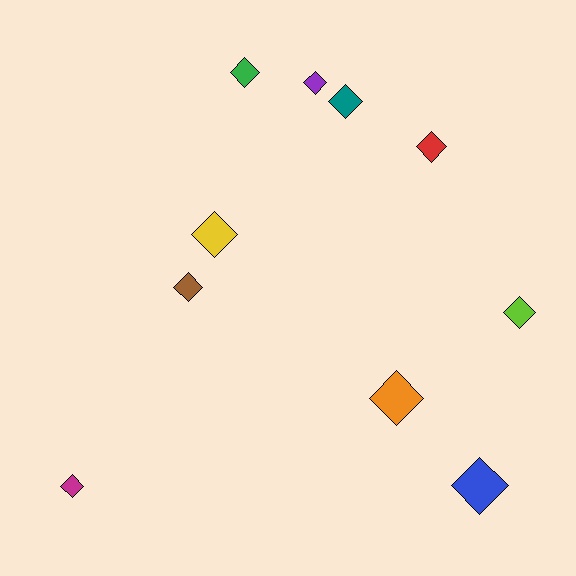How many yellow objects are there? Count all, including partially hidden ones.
There is 1 yellow object.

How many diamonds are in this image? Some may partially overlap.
There are 10 diamonds.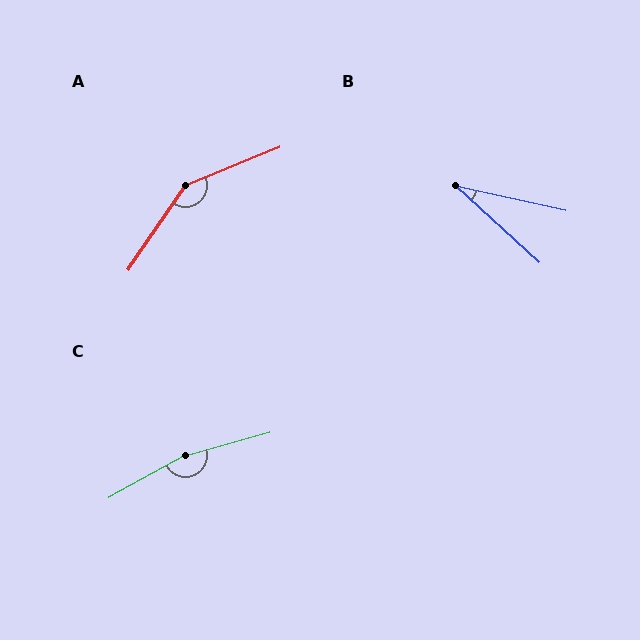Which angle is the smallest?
B, at approximately 30 degrees.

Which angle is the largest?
C, at approximately 167 degrees.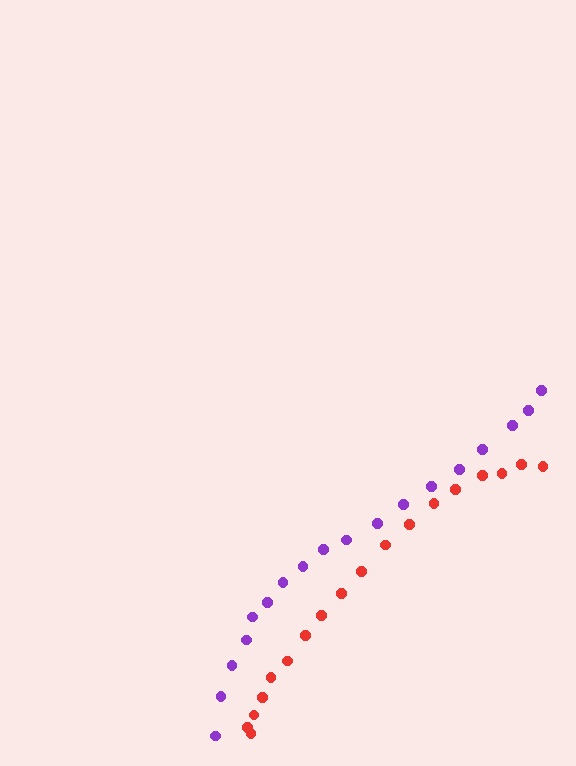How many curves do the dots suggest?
There are 2 distinct paths.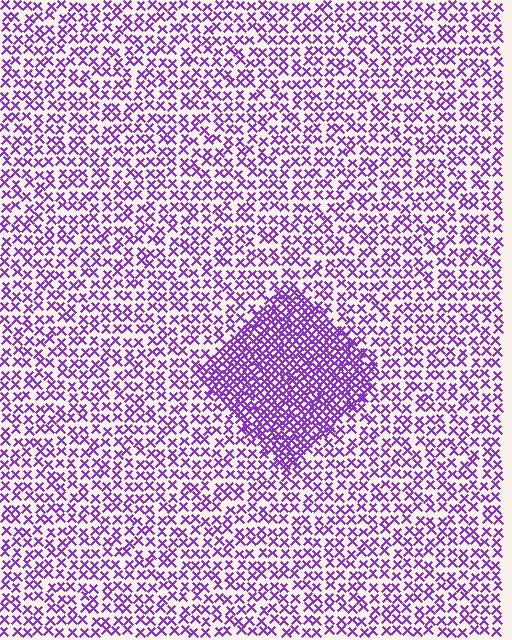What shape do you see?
I see a diamond.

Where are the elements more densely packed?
The elements are more densely packed inside the diamond boundary.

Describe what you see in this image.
The image contains small purple elements arranged at two different densities. A diamond-shaped region is visible where the elements are more densely packed than the surrounding area.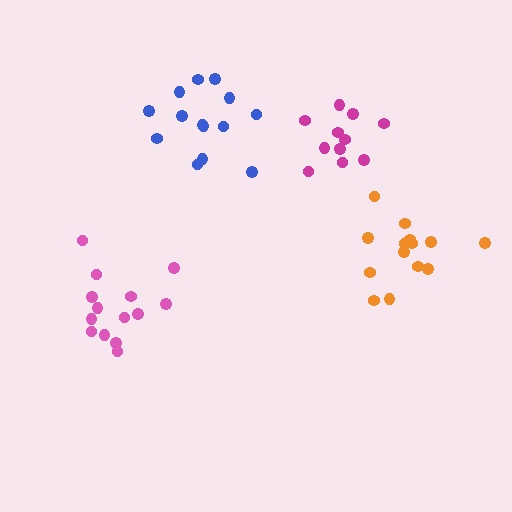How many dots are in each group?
Group 1: 14 dots, Group 2: 14 dots, Group 3: 14 dots, Group 4: 11 dots (53 total).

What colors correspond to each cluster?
The clusters are colored: pink, orange, blue, magenta.